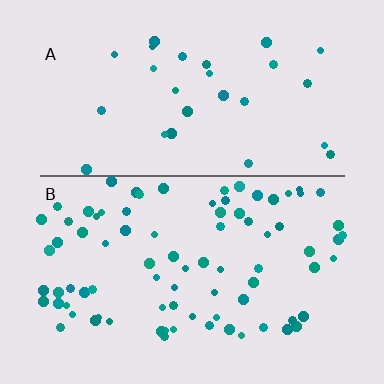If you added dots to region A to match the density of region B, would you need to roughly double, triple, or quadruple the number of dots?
Approximately triple.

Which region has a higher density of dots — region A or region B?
B (the bottom).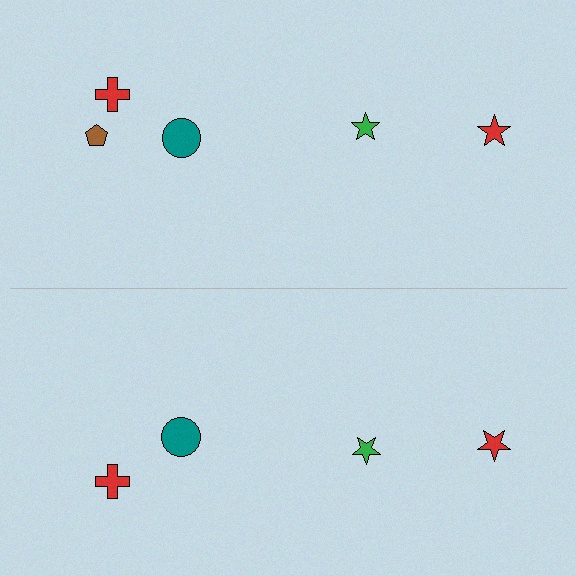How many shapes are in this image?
There are 9 shapes in this image.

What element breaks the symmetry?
A brown pentagon is missing from the bottom side.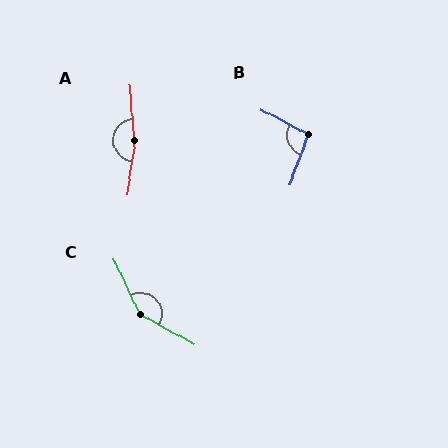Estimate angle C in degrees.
Approximately 144 degrees.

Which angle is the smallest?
B, at approximately 97 degrees.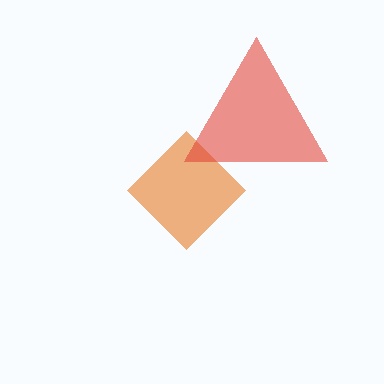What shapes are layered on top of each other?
The layered shapes are: an orange diamond, a red triangle.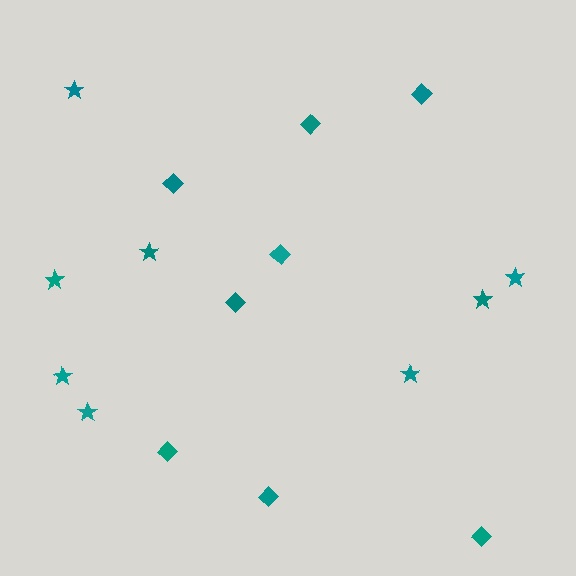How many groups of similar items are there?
There are 2 groups: one group of diamonds (8) and one group of stars (8).